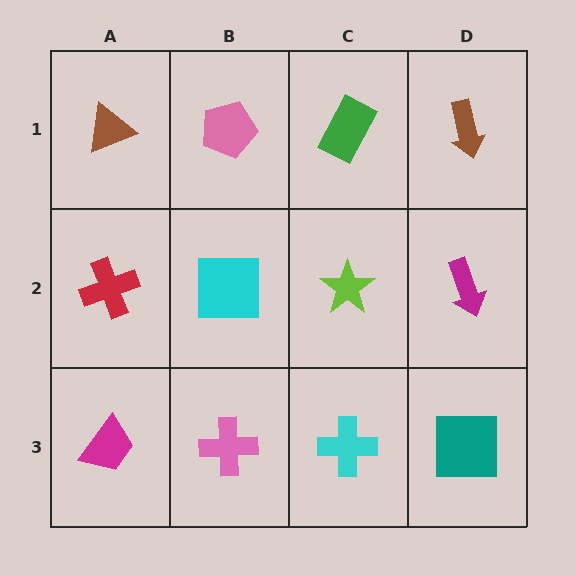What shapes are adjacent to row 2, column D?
A brown arrow (row 1, column D), a teal square (row 3, column D), a lime star (row 2, column C).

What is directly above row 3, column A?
A red cross.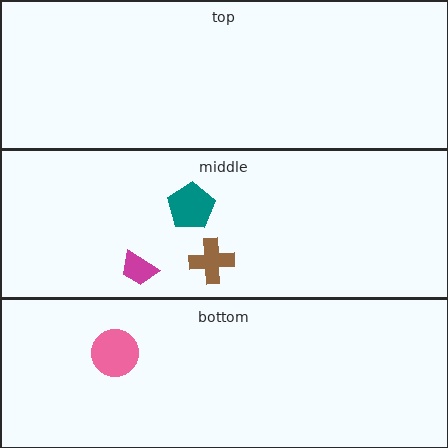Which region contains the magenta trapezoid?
The middle region.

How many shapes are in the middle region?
3.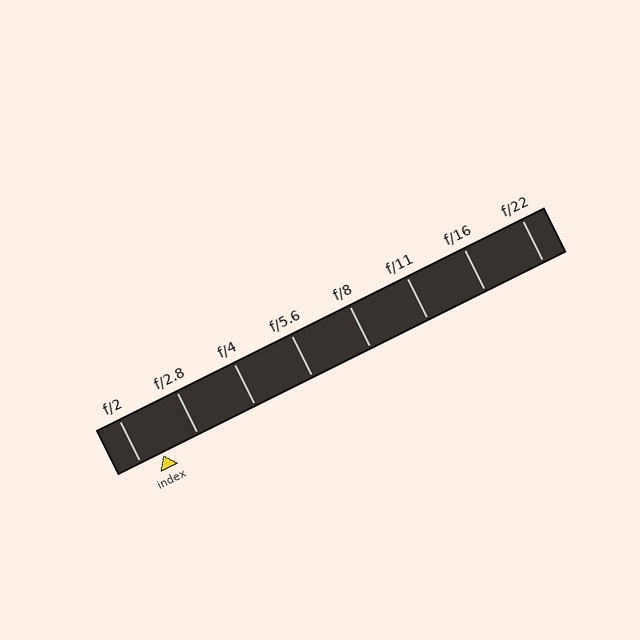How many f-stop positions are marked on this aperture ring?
There are 8 f-stop positions marked.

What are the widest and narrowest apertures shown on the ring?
The widest aperture shown is f/2 and the narrowest is f/22.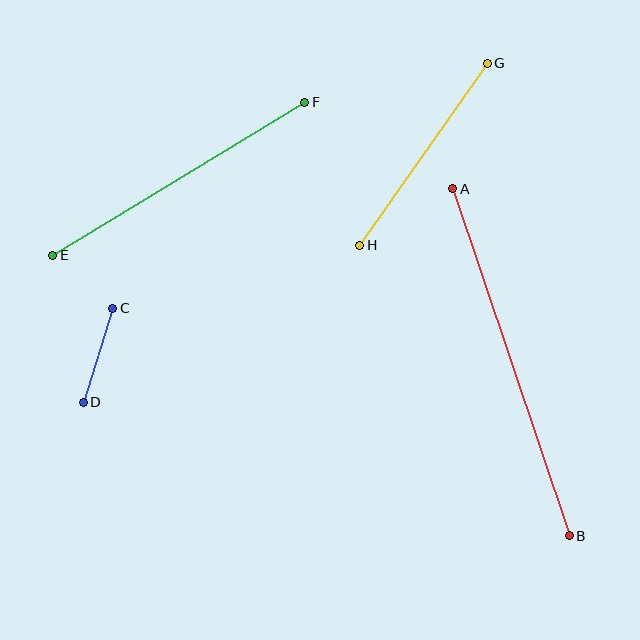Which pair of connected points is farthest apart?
Points A and B are farthest apart.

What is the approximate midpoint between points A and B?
The midpoint is at approximately (511, 362) pixels.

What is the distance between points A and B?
The distance is approximately 366 pixels.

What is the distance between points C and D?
The distance is approximately 98 pixels.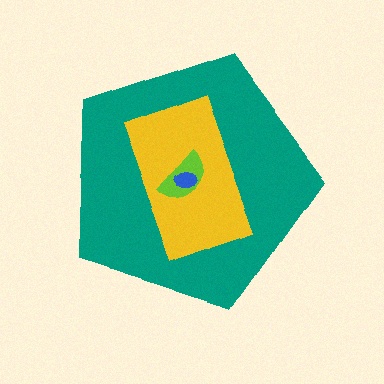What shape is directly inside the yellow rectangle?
The lime semicircle.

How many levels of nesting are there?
4.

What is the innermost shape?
The blue ellipse.